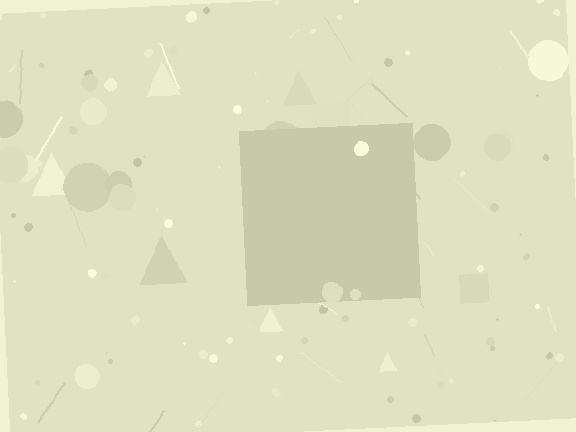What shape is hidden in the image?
A square is hidden in the image.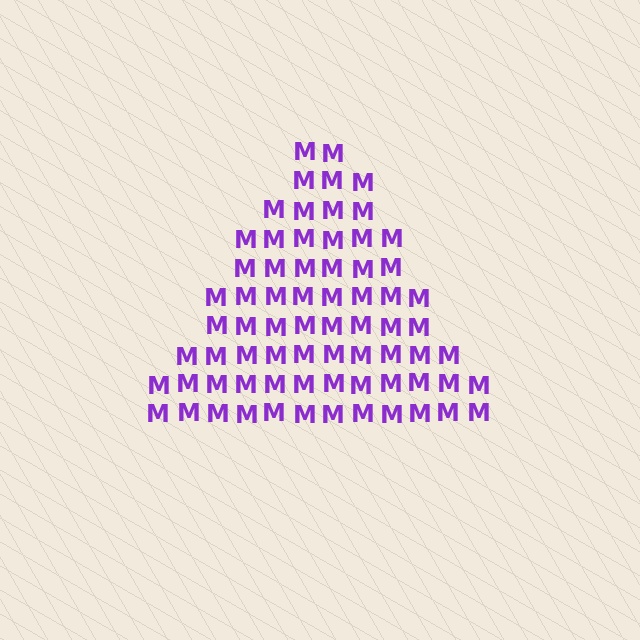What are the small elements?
The small elements are letter M's.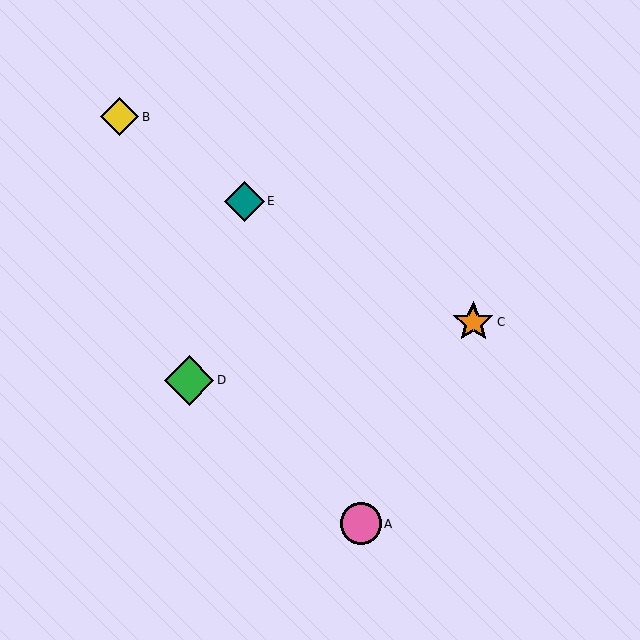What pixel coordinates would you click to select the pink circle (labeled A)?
Click at (361, 524) to select the pink circle A.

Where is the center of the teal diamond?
The center of the teal diamond is at (244, 201).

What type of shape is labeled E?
Shape E is a teal diamond.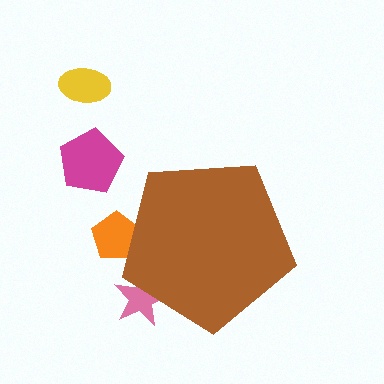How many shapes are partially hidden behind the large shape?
2 shapes are partially hidden.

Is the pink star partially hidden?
Yes, the pink star is partially hidden behind the brown pentagon.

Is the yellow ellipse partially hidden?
No, the yellow ellipse is fully visible.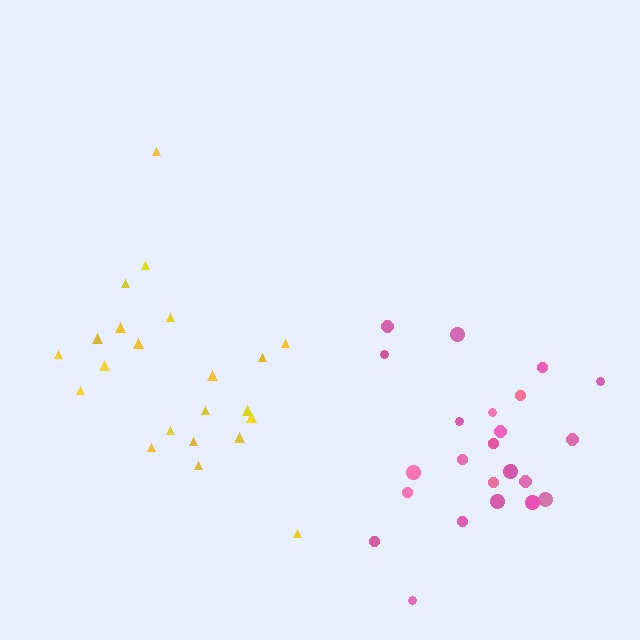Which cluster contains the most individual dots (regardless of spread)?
Pink (23).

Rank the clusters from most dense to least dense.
pink, yellow.